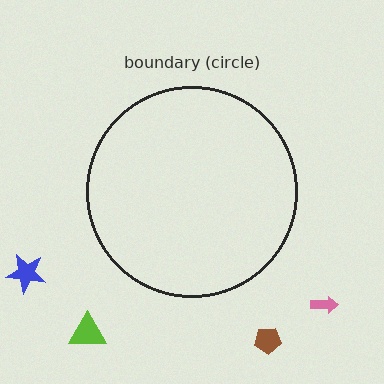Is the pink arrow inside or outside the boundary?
Outside.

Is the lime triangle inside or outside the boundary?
Outside.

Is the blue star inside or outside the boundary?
Outside.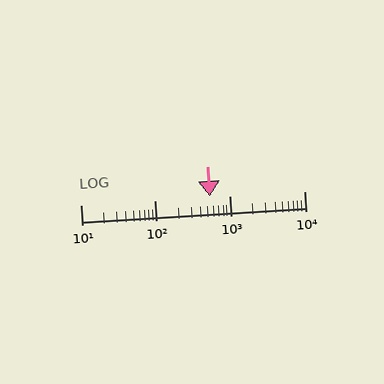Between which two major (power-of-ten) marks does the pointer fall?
The pointer is between 100 and 1000.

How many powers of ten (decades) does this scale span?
The scale spans 3 decades, from 10 to 10000.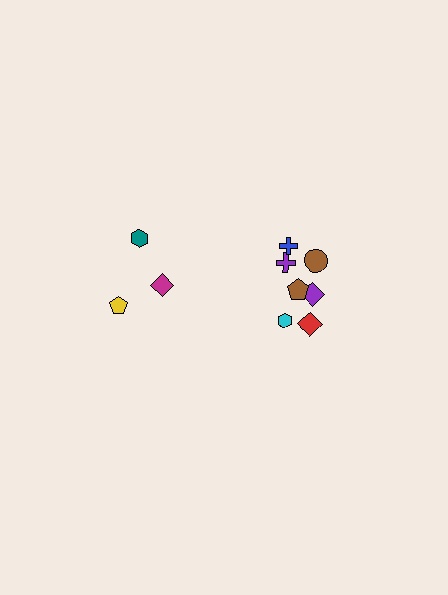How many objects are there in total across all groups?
There are 10 objects.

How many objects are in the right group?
There are 7 objects.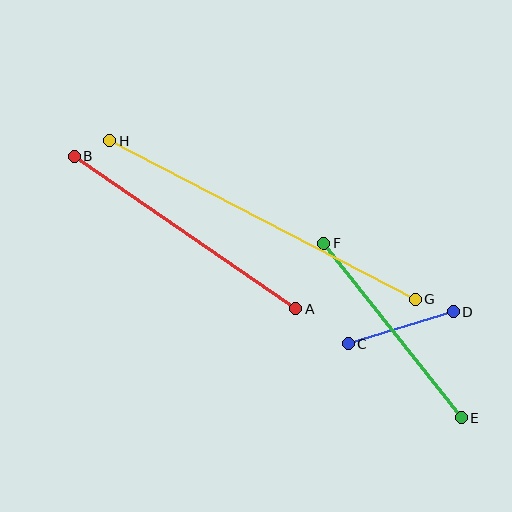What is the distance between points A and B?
The distance is approximately 269 pixels.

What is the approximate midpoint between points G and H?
The midpoint is at approximately (262, 220) pixels.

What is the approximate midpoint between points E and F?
The midpoint is at approximately (393, 331) pixels.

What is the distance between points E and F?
The distance is approximately 222 pixels.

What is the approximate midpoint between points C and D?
The midpoint is at approximately (401, 328) pixels.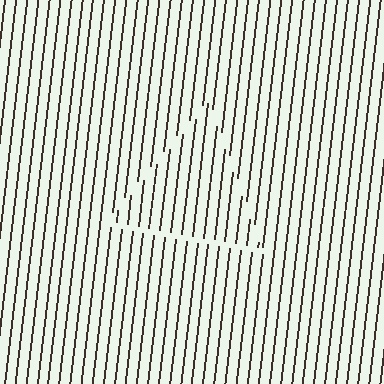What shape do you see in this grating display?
An illusory triangle. The interior of the shape contains the same grating, shifted by half a period — the contour is defined by the phase discontinuity where line-ends from the inner and outer gratings abut.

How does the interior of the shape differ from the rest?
The interior of the shape contains the same grating, shifted by half a period — the contour is defined by the phase discontinuity where line-ends from the inner and outer gratings abut.